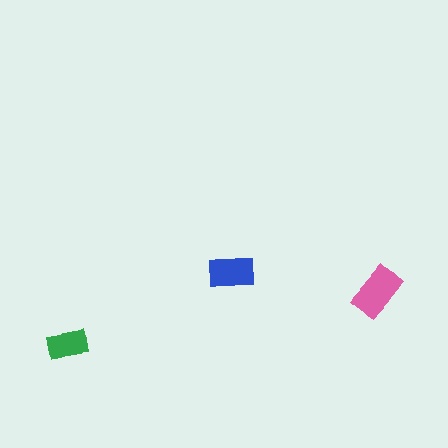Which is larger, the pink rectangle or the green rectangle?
The pink one.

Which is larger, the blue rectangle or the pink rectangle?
The pink one.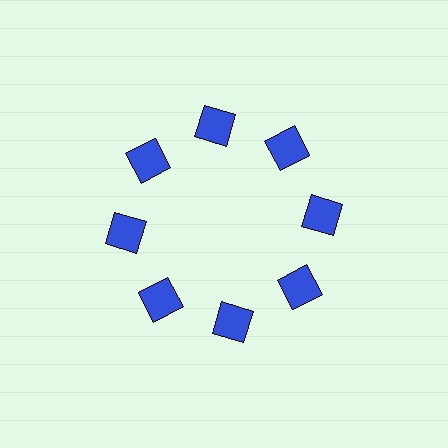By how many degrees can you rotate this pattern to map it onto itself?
The pattern maps onto itself every 45 degrees of rotation.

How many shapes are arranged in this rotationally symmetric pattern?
There are 8 shapes, arranged in 8 groups of 1.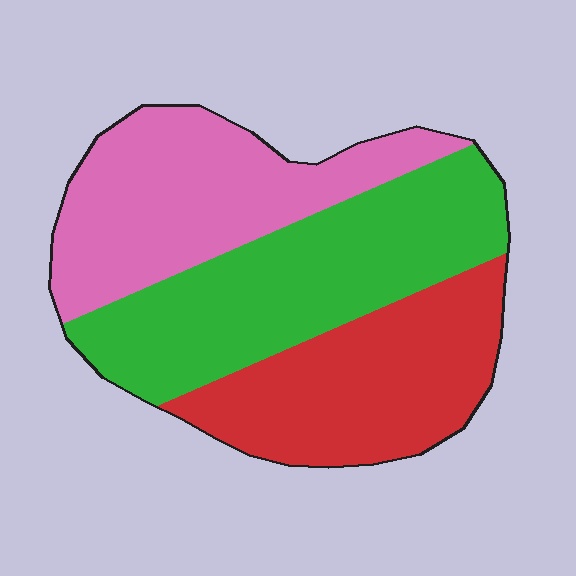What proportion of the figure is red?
Red takes up about one third (1/3) of the figure.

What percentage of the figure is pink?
Pink covers roughly 30% of the figure.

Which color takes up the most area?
Green, at roughly 40%.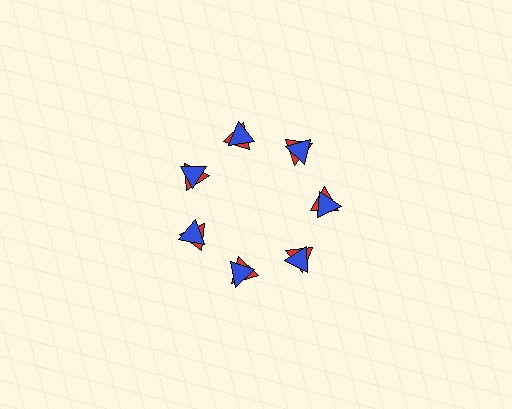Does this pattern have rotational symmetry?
Yes, this pattern has 7-fold rotational symmetry. It looks the same after rotating 51 degrees around the center.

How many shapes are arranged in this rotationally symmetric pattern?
There are 14 shapes, arranged in 7 groups of 2.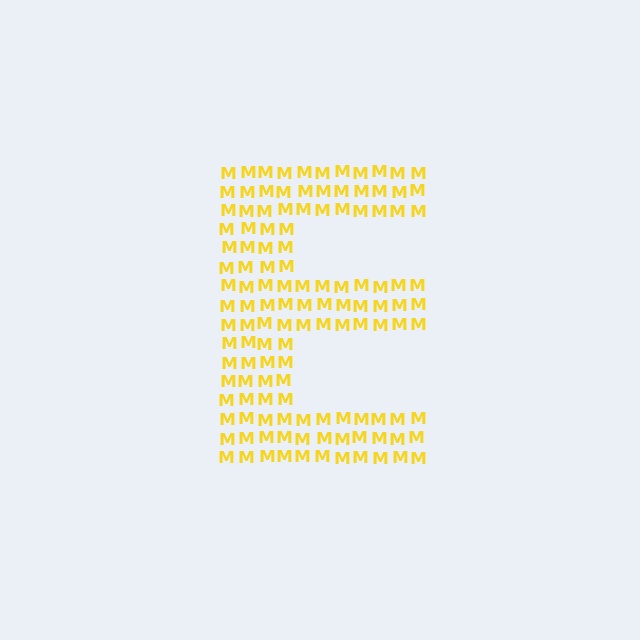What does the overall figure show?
The overall figure shows the letter E.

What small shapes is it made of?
It is made of small letter M's.